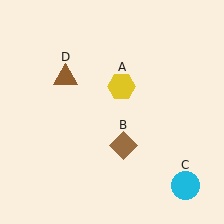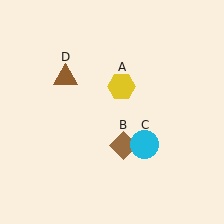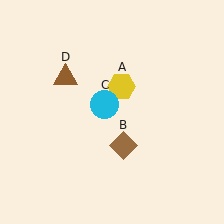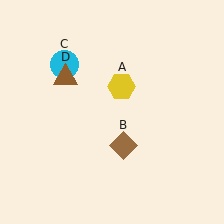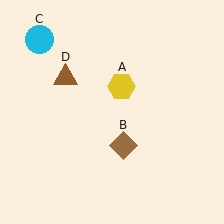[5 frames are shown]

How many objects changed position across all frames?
1 object changed position: cyan circle (object C).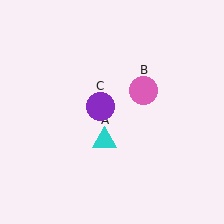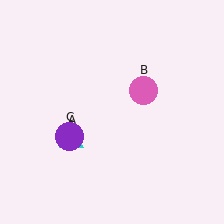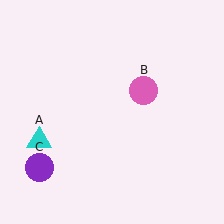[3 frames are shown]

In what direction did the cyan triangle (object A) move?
The cyan triangle (object A) moved left.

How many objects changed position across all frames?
2 objects changed position: cyan triangle (object A), purple circle (object C).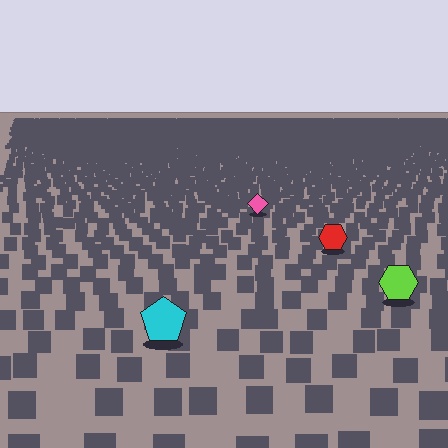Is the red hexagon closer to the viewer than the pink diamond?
Yes. The red hexagon is closer — you can tell from the texture gradient: the ground texture is coarser near it.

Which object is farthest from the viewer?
The pink diamond is farthest from the viewer. It appears smaller and the ground texture around it is denser.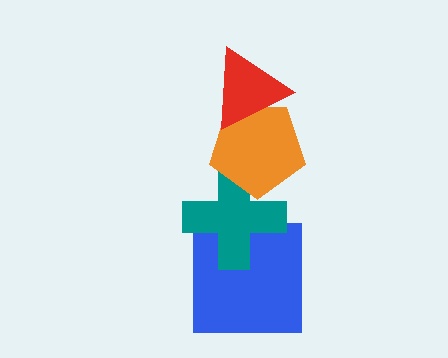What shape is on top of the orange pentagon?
The red triangle is on top of the orange pentagon.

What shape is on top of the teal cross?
The orange pentagon is on top of the teal cross.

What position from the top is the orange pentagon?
The orange pentagon is 2nd from the top.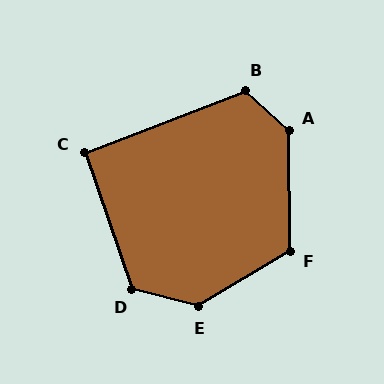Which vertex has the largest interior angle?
E, at approximately 135 degrees.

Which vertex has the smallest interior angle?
C, at approximately 92 degrees.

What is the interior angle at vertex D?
Approximately 123 degrees (obtuse).